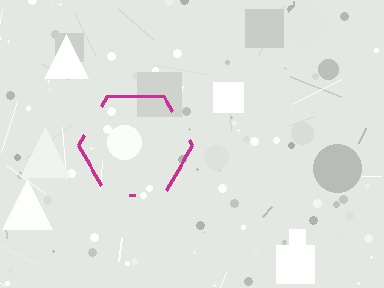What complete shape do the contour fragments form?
The contour fragments form a hexagon.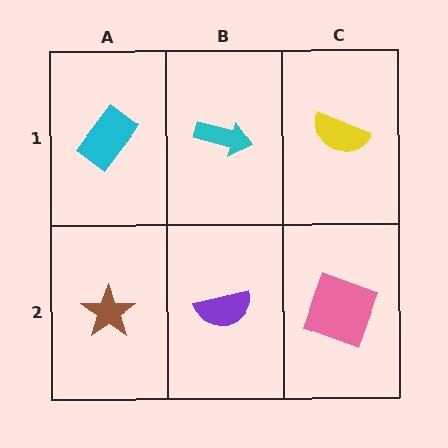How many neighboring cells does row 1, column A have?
2.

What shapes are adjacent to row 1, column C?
A pink square (row 2, column C), a cyan arrow (row 1, column B).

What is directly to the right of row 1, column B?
A yellow semicircle.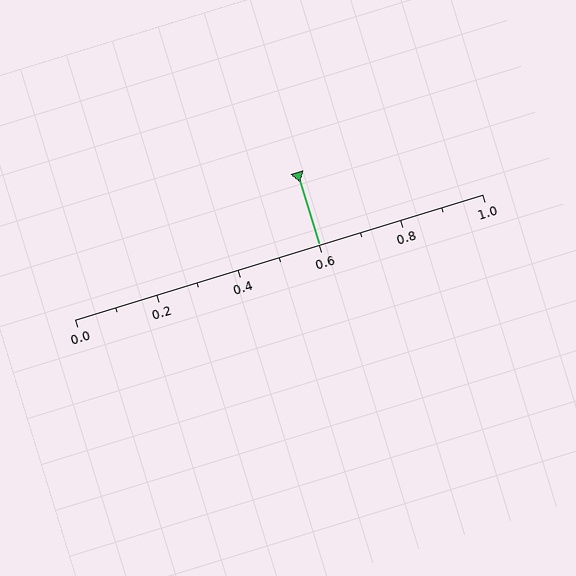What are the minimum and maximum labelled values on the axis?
The axis runs from 0.0 to 1.0.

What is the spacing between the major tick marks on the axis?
The major ticks are spaced 0.2 apart.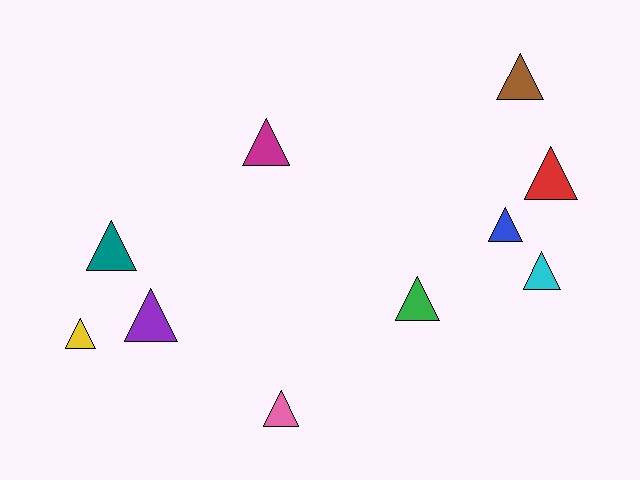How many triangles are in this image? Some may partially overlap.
There are 10 triangles.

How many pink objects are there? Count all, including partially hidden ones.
There is 1 pink object.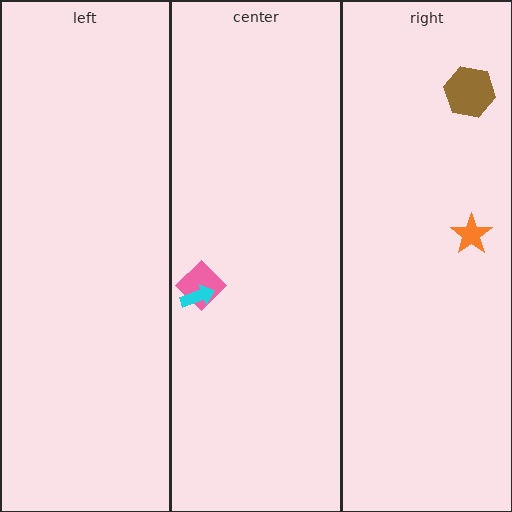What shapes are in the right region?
The orange star, the brown hexagon.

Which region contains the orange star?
The right region.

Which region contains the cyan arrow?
The center region.